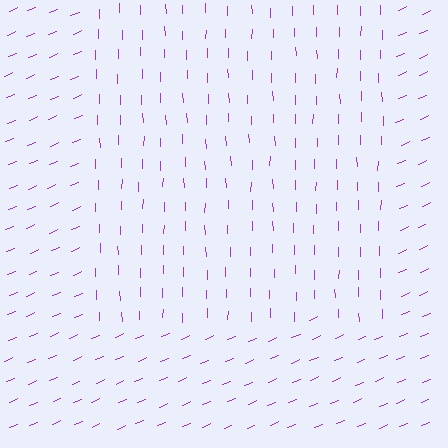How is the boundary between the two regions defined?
The boundary is defined purely by a change in line orientation (approximately 67 degrees difference). All lines are the same color and thickness.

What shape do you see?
I see a rectangle.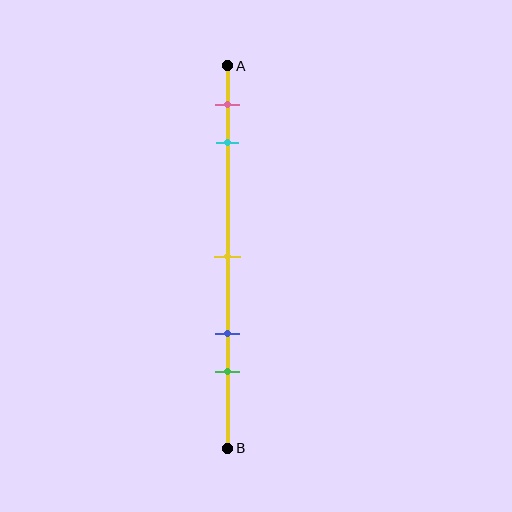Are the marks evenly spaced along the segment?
No, the marks are not evenly spaced.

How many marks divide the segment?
There are 5 marks dividing the segment.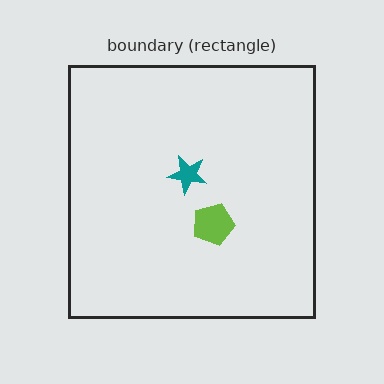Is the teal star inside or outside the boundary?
Inside.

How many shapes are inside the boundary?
2 inside, 0 outside.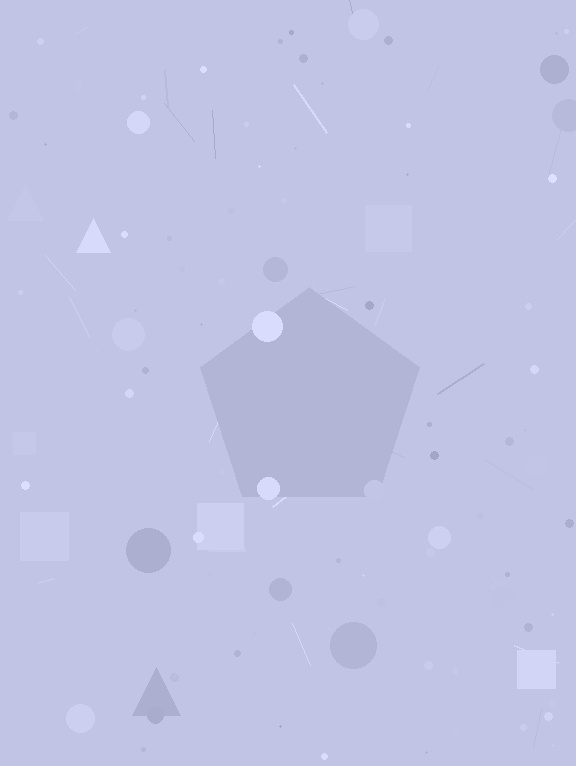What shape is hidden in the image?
A pentagon is hidden in the image.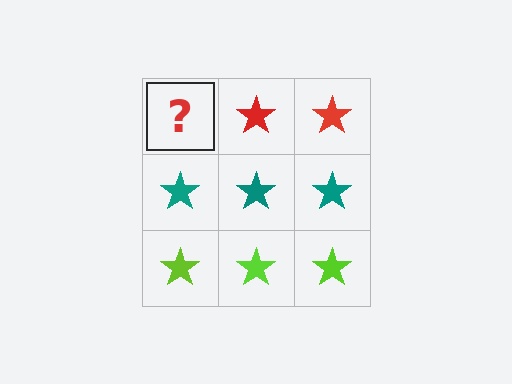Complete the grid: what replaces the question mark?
The question mark should be replaced with a red star.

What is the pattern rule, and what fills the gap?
The rule is that each row has a consistent color. The gap should be filled with a red star.